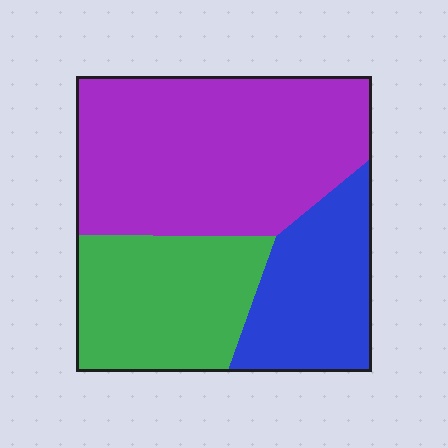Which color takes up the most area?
Purple, at roughly 50%.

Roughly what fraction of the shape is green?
Green covers roughly 25% of the shape.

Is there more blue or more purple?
Purple.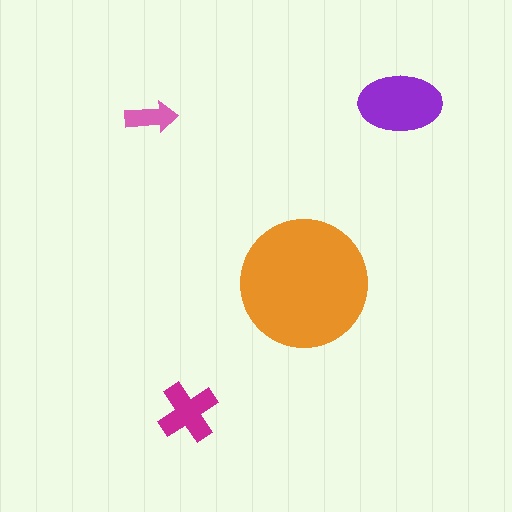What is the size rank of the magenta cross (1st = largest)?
3rd.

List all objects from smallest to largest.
The pink arrow, the magenta cross, the purple ellipse, the orange circle.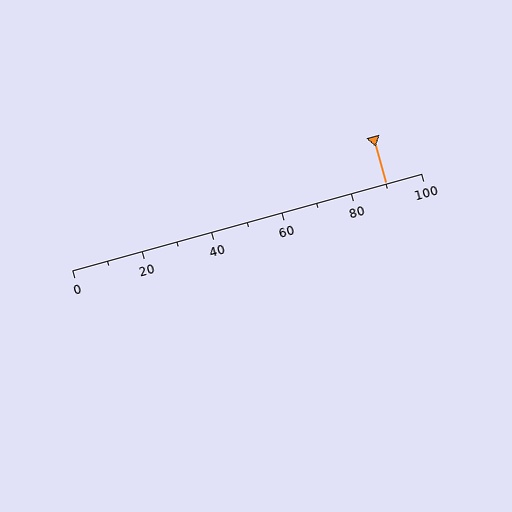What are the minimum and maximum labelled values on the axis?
The axis runs from 0 to 100.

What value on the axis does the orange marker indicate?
The marker indicates approximately 90.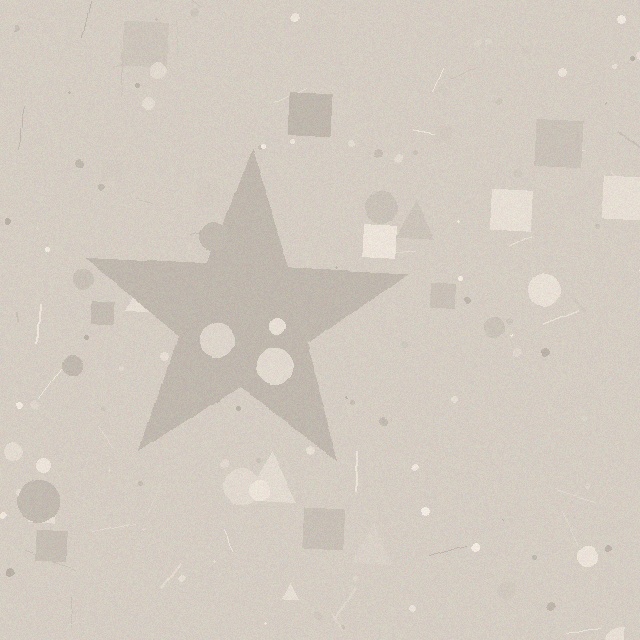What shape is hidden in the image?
A star is hidden in the image.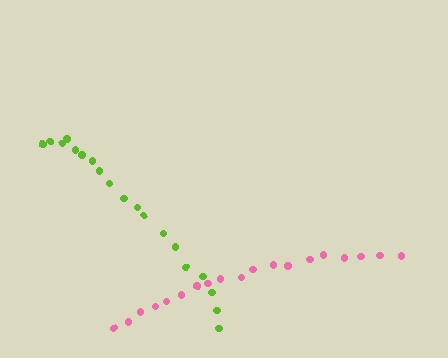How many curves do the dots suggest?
There are 2 distinct paths.